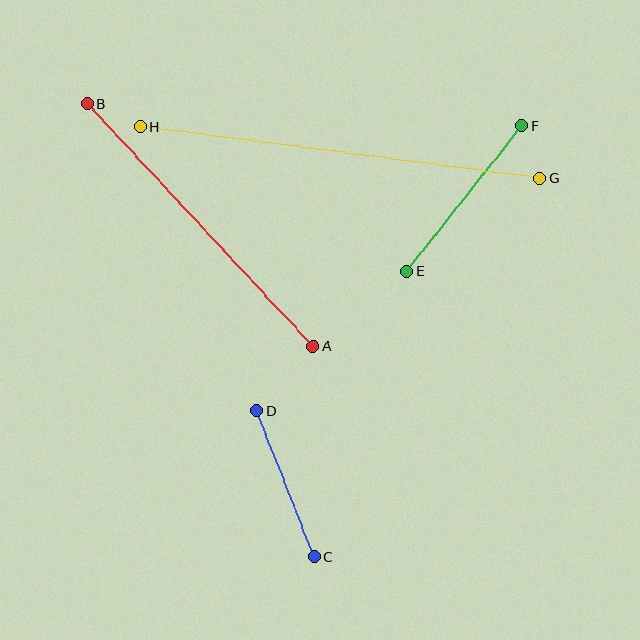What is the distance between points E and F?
The distance is approximately 186 pixels.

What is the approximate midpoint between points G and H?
The midpoint is at approximately (340, 152) pixels.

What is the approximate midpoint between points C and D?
The midpoint is at approximately (285, 484) pixels.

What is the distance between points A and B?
The distance is approximately 332 pixels.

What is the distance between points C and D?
The distance is approximately 157 pixels.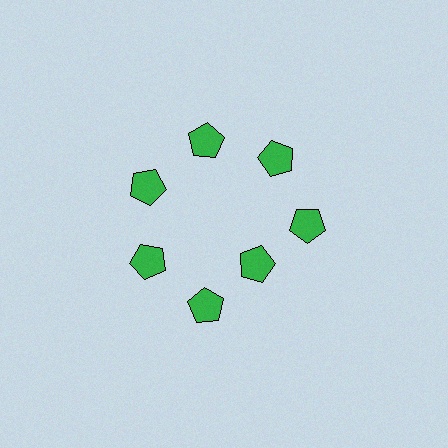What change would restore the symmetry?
The symmetry would be restored by moving it outward, back onto the ring so that all 7 pentagons sit at equal angles and equal distance from the center.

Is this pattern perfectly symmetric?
No. The 7 green pentagons are arranged in a ring, but one element near the 5 o'clock position is pulled inward toward the center, breaking the 7-fold rotational symmetry.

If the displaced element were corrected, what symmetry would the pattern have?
It would have 7-fold rotational symmetry — the pattern would map onto itself every 51 degrees.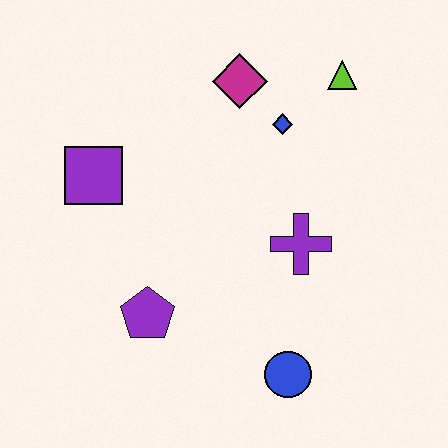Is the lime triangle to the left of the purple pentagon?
No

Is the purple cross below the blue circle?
No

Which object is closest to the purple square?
The purple pentagon is closest to the purple square.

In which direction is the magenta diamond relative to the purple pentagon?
The magenta diamond is above the purple pentagon.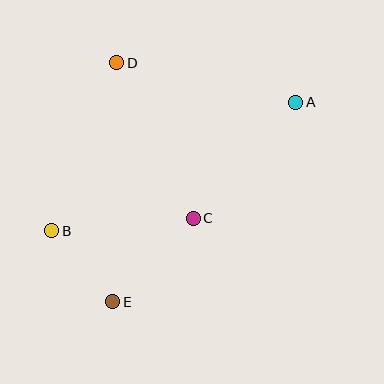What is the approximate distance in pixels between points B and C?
The distance between B and C is approximately 142 pixels.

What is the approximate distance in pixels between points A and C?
The distance between A and C is approximately 155 pixels.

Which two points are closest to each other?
Points B and E are closest to each other.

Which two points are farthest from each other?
Points A and B are farthest from each other.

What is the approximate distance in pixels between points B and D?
The distance between B and D is approximately 180 pixels.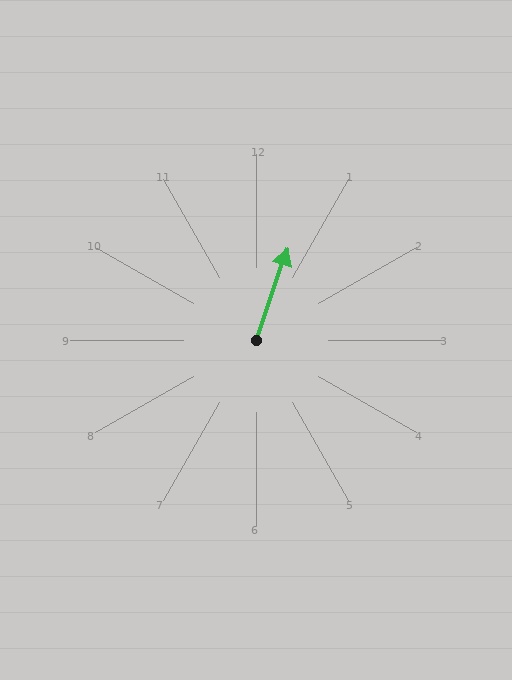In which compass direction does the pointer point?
North.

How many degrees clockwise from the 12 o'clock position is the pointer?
Approximately 19 degrees.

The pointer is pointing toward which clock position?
Roughly 1 o'clock.